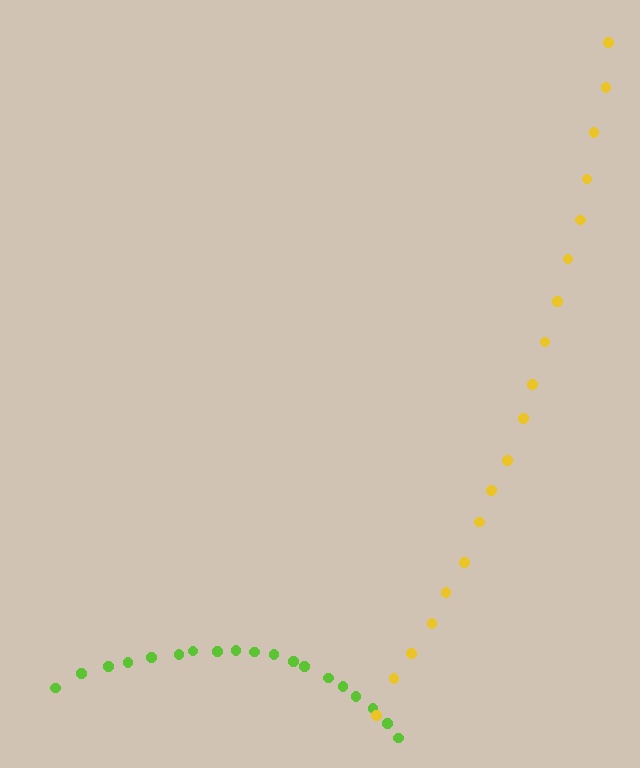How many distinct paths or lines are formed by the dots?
There are 2 distinct paths.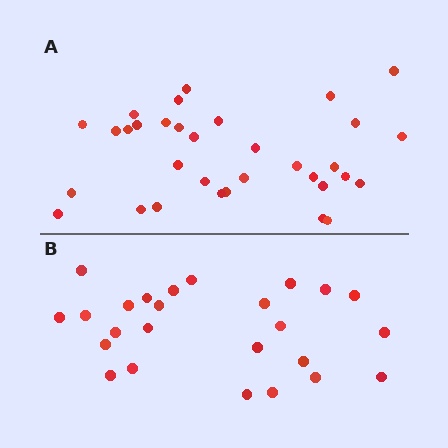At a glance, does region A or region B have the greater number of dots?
Region A (the top region) has more dots.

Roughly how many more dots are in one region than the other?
Region A has roughly 8 or so more dots than region B.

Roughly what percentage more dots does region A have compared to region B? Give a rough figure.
About 30% more.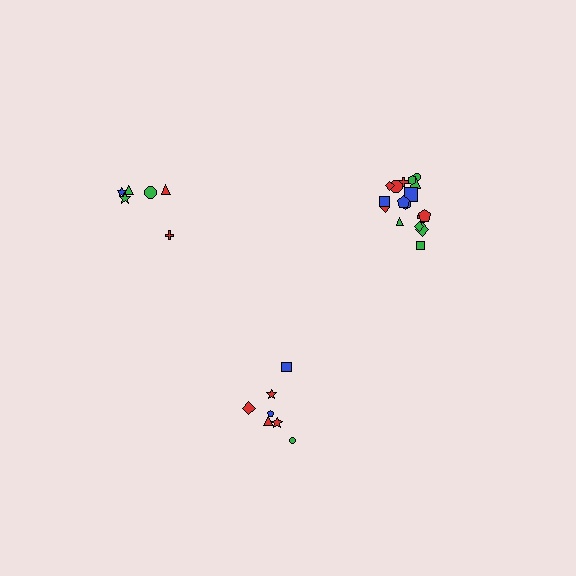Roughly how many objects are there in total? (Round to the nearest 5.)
Roughly 30 objects in total.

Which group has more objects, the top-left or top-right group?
The top-right group.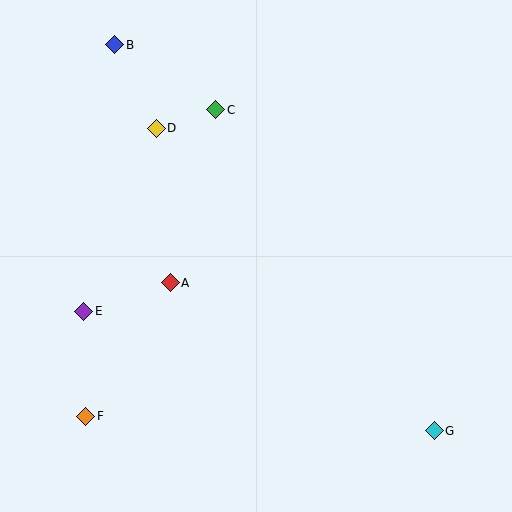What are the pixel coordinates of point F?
Point F is at (86, 416).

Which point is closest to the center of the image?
Point A at (170, 283) is closest to the center.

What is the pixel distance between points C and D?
The distance between C and D is 63 pixels.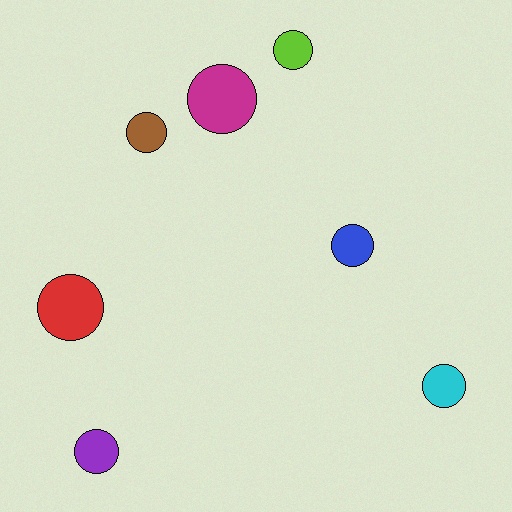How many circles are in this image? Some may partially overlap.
There are 7 circles.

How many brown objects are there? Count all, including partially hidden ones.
There is 1 brown object.